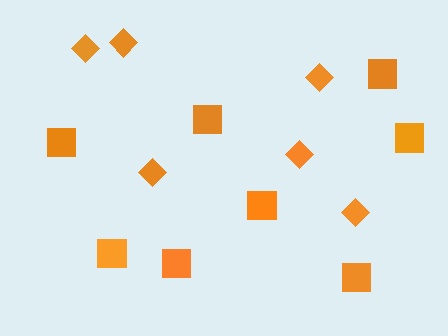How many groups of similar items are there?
There are 2 groups: one group of squares (8) and one group of diamonds (6).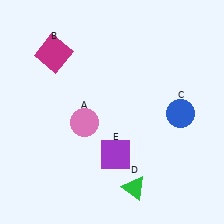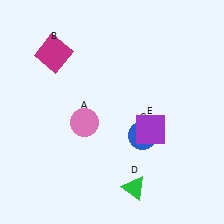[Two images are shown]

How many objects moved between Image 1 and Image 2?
2 objects moved between the two images.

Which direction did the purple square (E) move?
The purple square (E) moved right.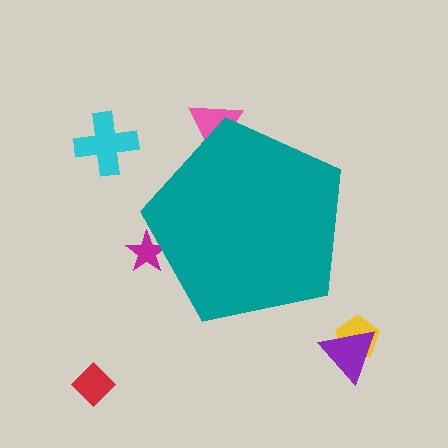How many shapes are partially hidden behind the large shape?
2 shapes are partially hidden.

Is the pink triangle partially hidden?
Yes, the pink triangle is partially hidden behind the teal pentagon.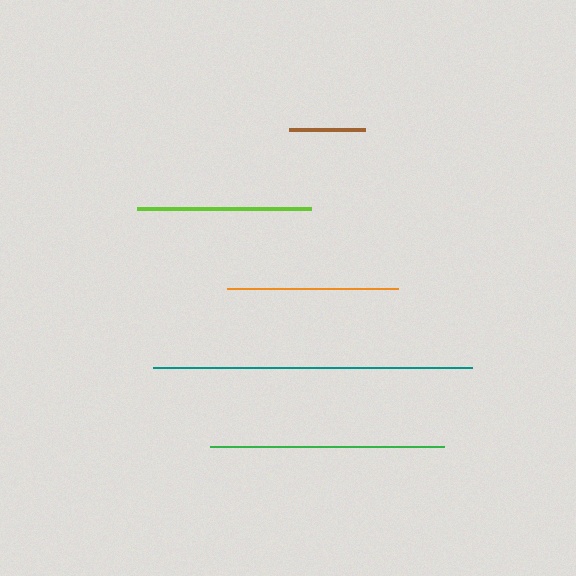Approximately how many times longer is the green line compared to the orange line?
The green line is approximately 1.4 times the length of the orange line.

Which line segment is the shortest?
The brown line is the shortest at approximately 76 pixels.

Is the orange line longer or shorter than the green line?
The green line is longer than the orange line.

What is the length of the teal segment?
The teal segment is approximately 319 pixels long.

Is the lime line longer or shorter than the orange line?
The lime line is longer than the orange line.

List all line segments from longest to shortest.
From longest to shortest: teal, green, lime, orange, brown.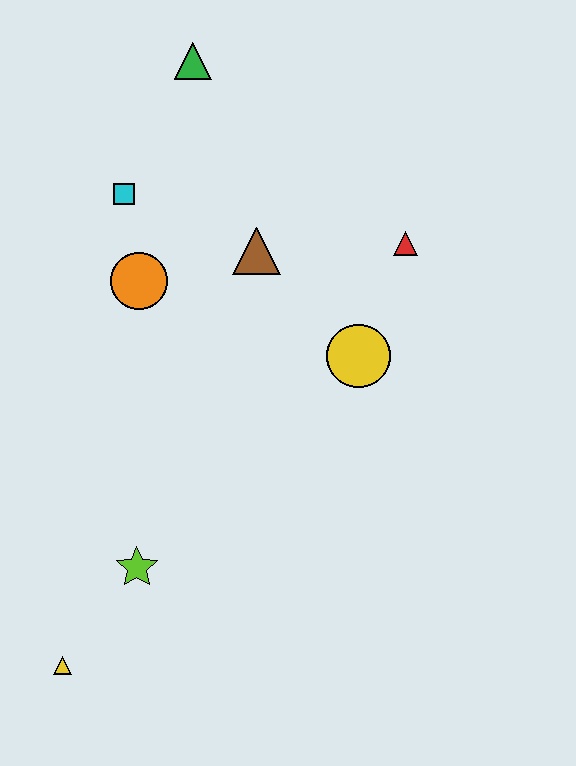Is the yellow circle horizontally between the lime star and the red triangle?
Yes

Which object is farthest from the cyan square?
The yellow triangle is farthest from the cyan square.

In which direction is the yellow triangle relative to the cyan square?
The yellow triangle is below the cyan square.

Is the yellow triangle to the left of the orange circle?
Yes